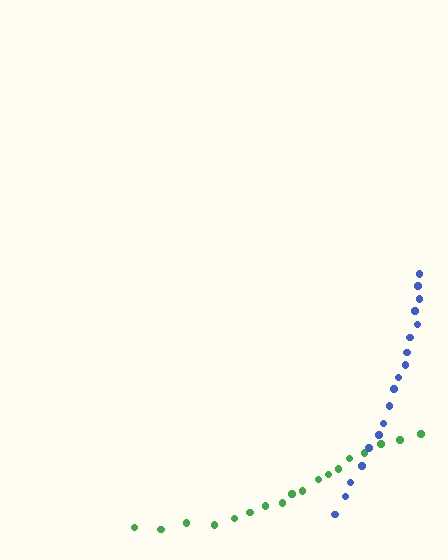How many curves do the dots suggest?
There are 2 distinct paths.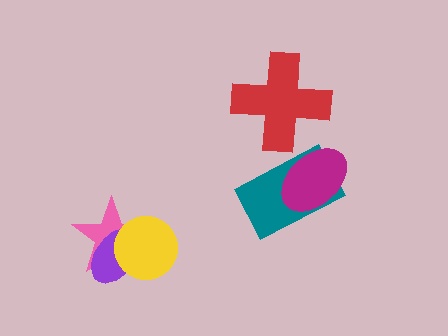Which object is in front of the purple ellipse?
The yellow circle is in front of the purple ellipse.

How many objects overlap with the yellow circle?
2 objects overlap with the yellow circle.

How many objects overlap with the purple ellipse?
2 objects overlap with the purple ellipse.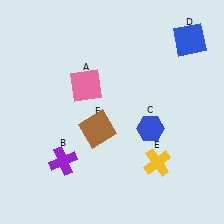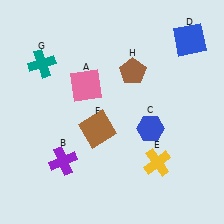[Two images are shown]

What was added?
A teal cross (G), a brown pentagon (H) were added in Image 2.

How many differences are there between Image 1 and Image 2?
There are 2 differences between the two images.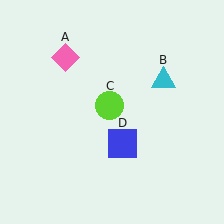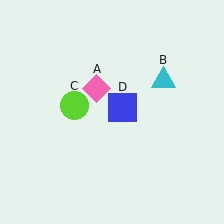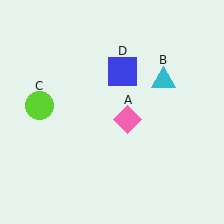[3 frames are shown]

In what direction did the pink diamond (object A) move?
The pink diamond (object A) moved down and to the right.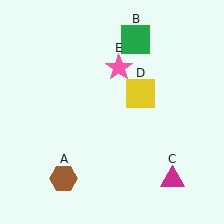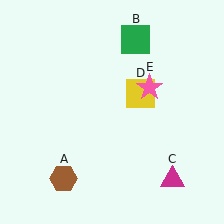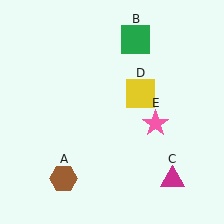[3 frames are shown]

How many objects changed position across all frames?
1 object changed position: pink star (object E).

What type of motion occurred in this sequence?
The pink star (object E) rotated clockwise around the center of the scene.